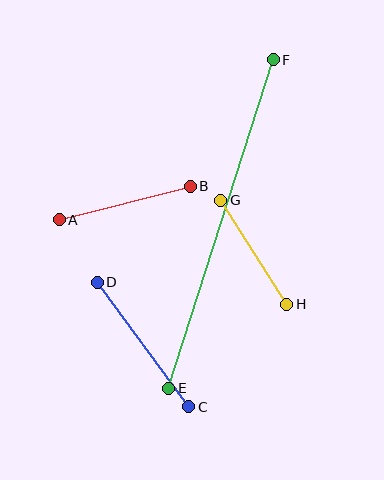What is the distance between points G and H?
The distance is approximately 123 pixels.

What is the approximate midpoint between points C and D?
The midpoint is at approximately (143, 345) pixels.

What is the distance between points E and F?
The distance is approximately 345 pixels.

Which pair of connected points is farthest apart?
Points E and F are farthest apart.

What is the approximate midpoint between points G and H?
The midpoint is at approximately (254, 252) pixels.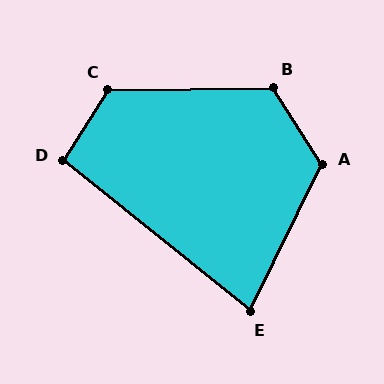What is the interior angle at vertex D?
Approximately 97 degrees (obtuse).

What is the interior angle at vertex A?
Approximately 122 degrees (obtuse).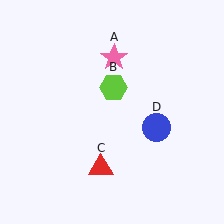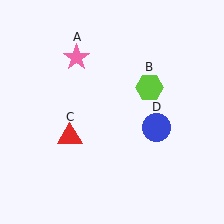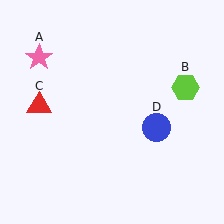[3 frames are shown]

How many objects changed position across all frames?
3 objects changed position: pink star (object A), lime hexagon (object B), red triangle (object C).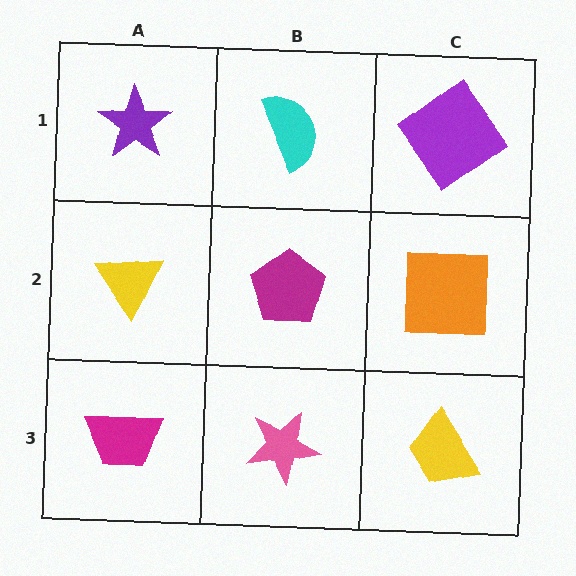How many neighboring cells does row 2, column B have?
4.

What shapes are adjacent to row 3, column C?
An orange square (row 2, column C), a pink star (row 3, column B).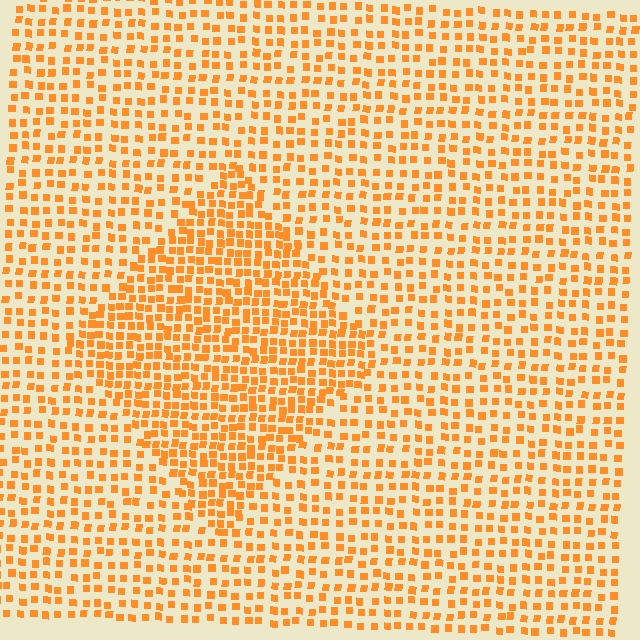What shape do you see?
I see a diamond.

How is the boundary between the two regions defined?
The boundary is defined by a change in element density (approximately 1.7x ratio). All elements are the same color, size, and shape.